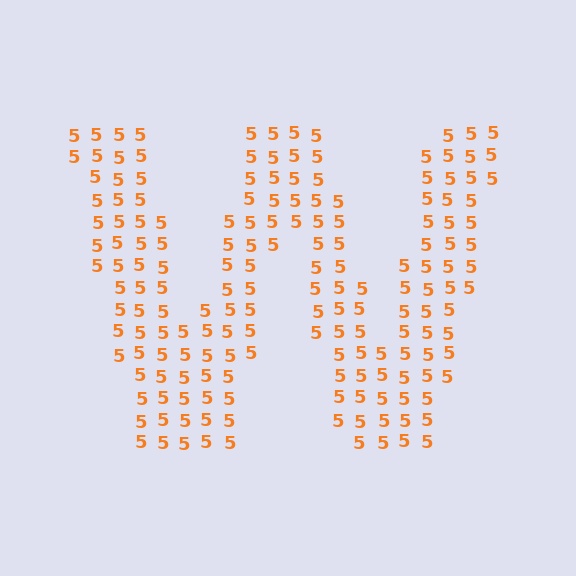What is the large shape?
The large shape is the letter W.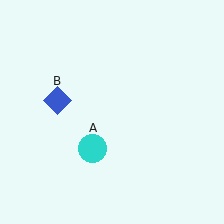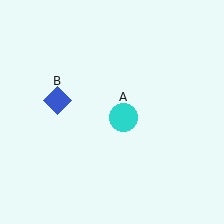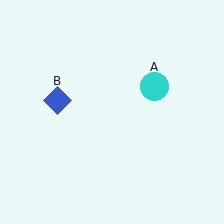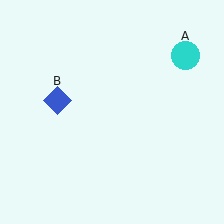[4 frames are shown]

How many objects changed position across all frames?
1 object changed position: cyan circle (object A).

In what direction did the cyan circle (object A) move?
The cyan circle (object A) moved up and to the right.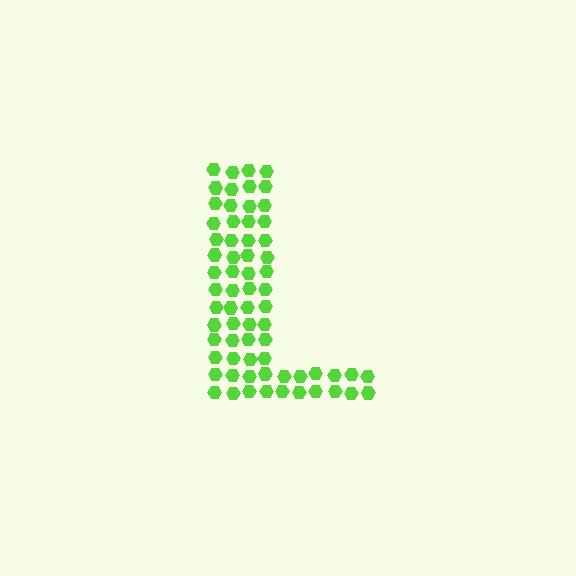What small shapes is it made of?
It is made of small hexagons.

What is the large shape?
The large shape is the letter L.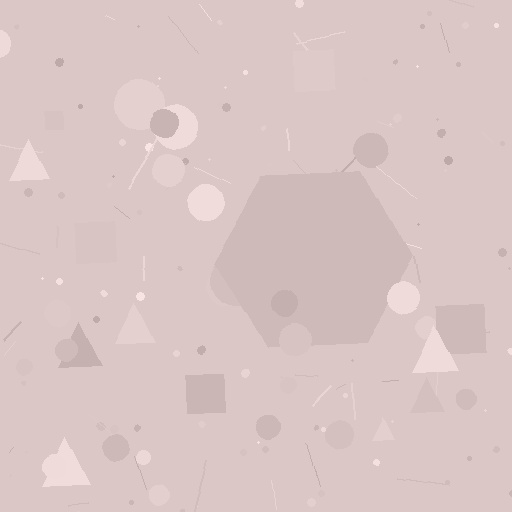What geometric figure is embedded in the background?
A hexagon is embedded in the background.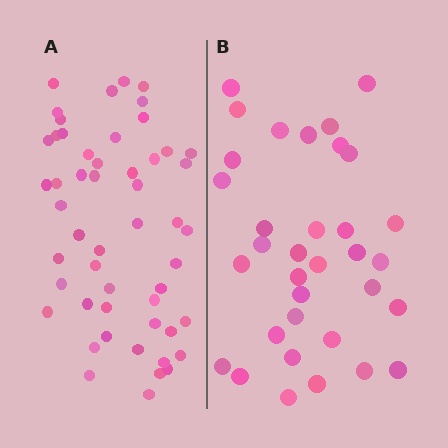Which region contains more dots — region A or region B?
Region A (the left region) has more dots.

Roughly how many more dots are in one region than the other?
Region A has approximately 20 more dots than region B.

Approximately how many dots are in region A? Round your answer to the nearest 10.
About 50 dots. (The exact count is 52, which rounds to 50.)